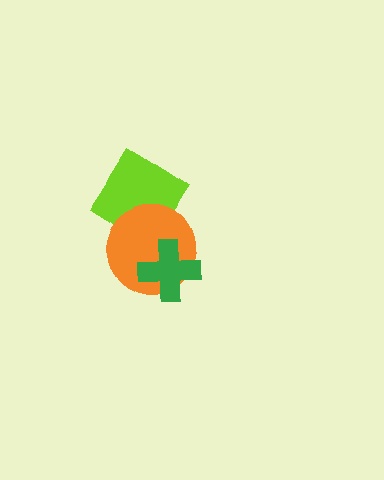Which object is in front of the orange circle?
The green cross is in front of the orange circle.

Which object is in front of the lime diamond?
The orange circle is in front of the lime diamond.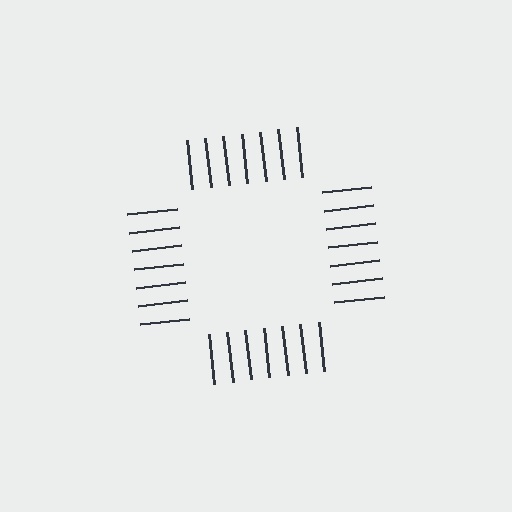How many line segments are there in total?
28 — 7 along each of the 4 edges.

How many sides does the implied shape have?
4 sides — the line-ends trace a square.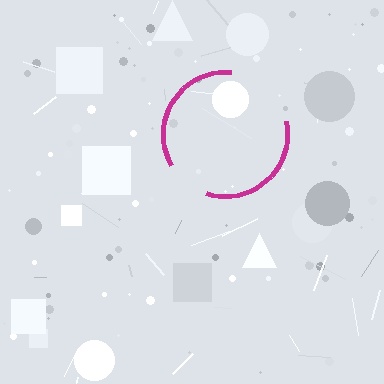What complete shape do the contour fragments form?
The contour fragments form a circle.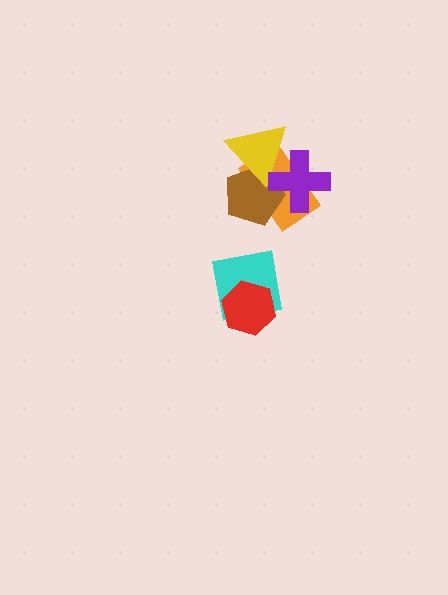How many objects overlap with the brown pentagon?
3 objects overlap with the brown pentagon.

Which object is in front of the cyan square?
The red hexagon is in front of the cyan square.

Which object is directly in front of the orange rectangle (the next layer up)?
The brown pentagon is directly in front of the orange rectangle.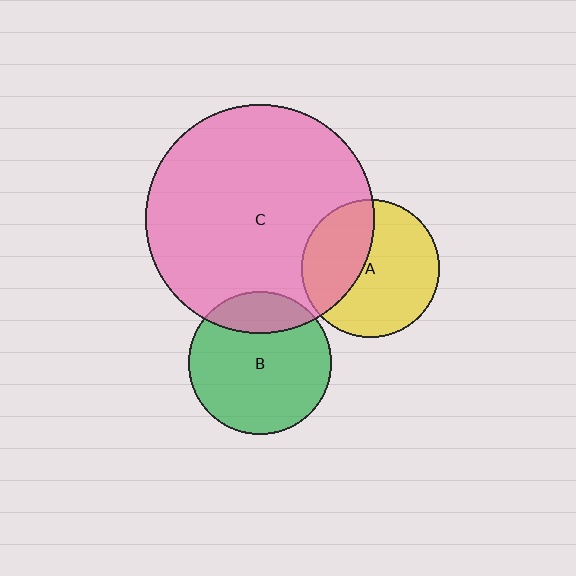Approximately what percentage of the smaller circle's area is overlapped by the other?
Approximately 20%.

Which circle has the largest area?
Circle C (pink).